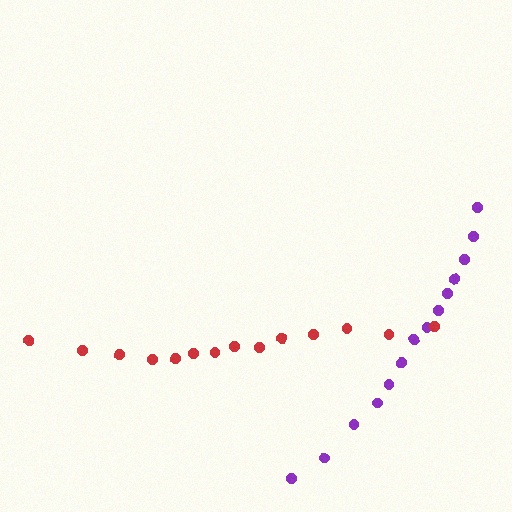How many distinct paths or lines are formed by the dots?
There are 2 distinct paths.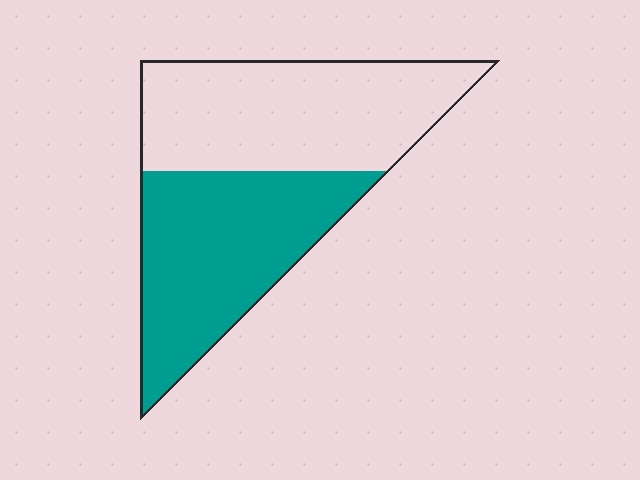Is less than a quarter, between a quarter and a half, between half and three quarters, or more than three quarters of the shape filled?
Between a quarter and a half.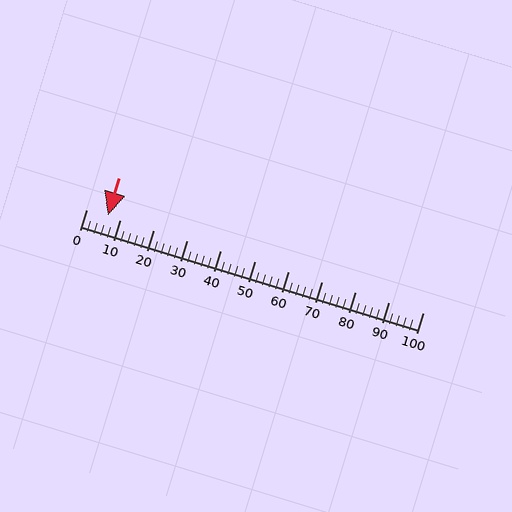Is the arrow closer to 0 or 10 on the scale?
The arrow is closer to 10.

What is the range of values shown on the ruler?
The ruler shows values from 0 to 100.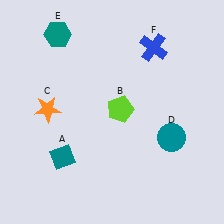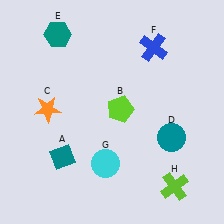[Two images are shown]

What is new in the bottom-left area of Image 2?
A cyan circle (G) was added in the bottom-left area of Image 2.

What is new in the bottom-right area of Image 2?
A lime cross (H) was added in the bottom-right area of Image 2.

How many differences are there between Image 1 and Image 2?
There are 2 differences between the two images.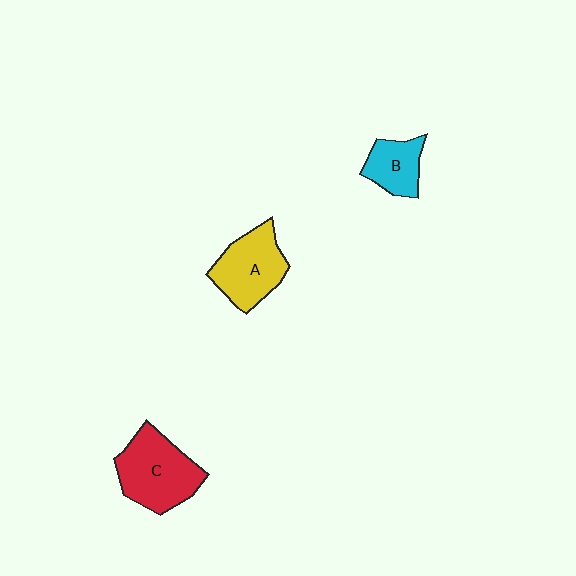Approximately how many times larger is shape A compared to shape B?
Approximately 1.6 times.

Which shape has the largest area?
Shape C (red).